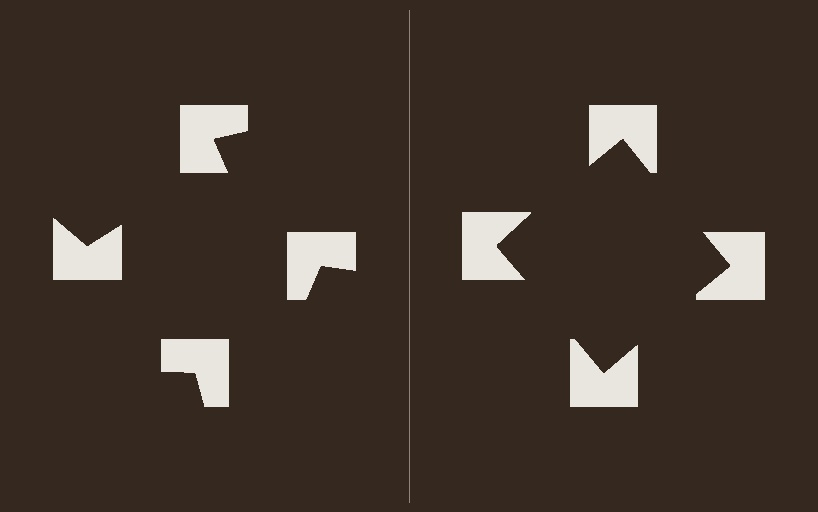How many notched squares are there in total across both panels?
8 — 4 on each side.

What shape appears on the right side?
An illusory square.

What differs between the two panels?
The notched squares are positioned identically on both sides; only the wedge orientations differ. On the right they align to a square; on the left they are misaligned.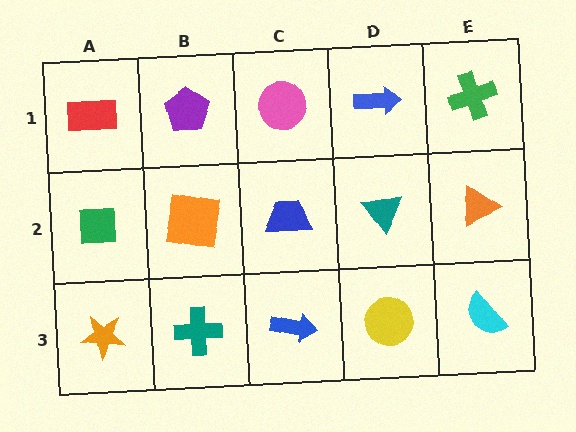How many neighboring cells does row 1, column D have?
3.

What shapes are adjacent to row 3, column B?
An orange square (row 2, column B), an orange star (row 3, column A), a blue arrow (row 3, column C).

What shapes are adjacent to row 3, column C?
A blue trapezoid (row 2, column C), a teal cross (row 3, column B), a yellow circle (row 3, column D).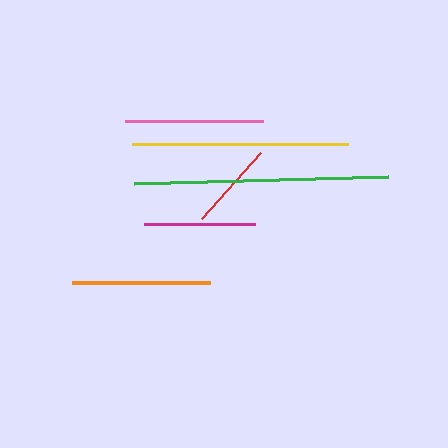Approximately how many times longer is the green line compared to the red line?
The green line is approximately 2.9 times the length of the red line.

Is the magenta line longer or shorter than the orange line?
The orange line is longer than the magenta line.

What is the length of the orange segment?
The orange segment is approximately 138 pixels long.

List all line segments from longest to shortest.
From longest to shortest: green, yellow, pink, orange, magenta, red.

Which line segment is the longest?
The green line is the longest at approximately 255 pixels.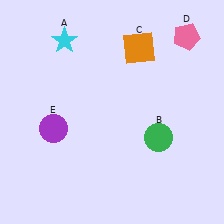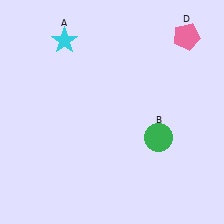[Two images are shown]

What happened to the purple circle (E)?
The purple circle (E) was removed in Image 2. It was in the bottom-left area of Image 1.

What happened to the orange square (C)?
The orange square (C) was removed in Image 2. It was in the top-right area of Image 1.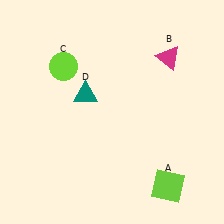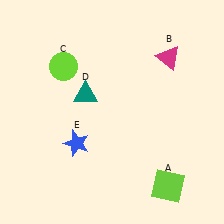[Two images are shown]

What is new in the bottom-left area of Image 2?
A blue star (E) was added in the bottom-left area of Image 2.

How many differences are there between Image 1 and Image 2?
There is 1 difference between the two images.